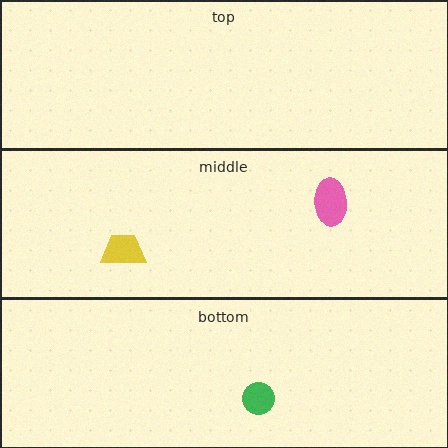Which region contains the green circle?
The bottom region.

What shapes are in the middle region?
The pink ellipse, the yellow trapezoid.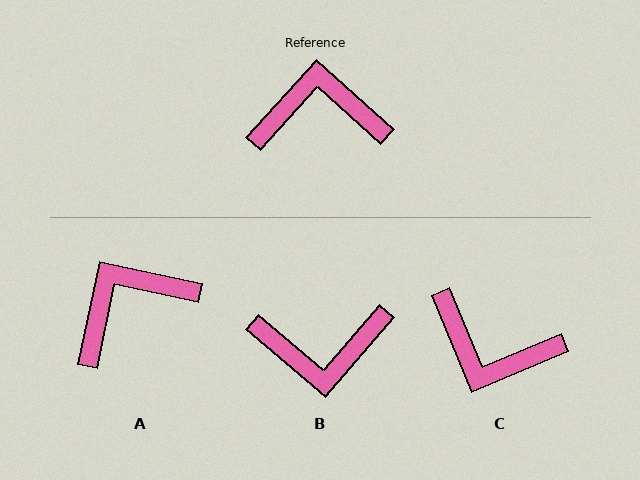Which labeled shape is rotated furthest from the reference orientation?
B, about 178 degrees away.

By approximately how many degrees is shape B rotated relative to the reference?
Approximately 178 degrees clockwise.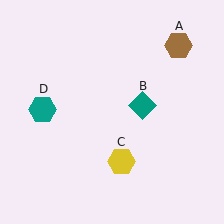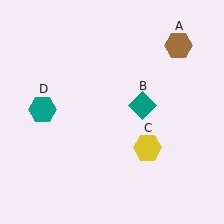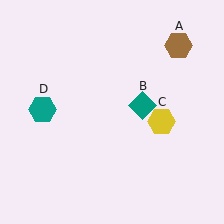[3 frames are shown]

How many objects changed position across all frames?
1 object changed position: yellow hexagon (object C).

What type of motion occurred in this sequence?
The yellow hexagon (object C) rotated counterclockwise around the center of the scene.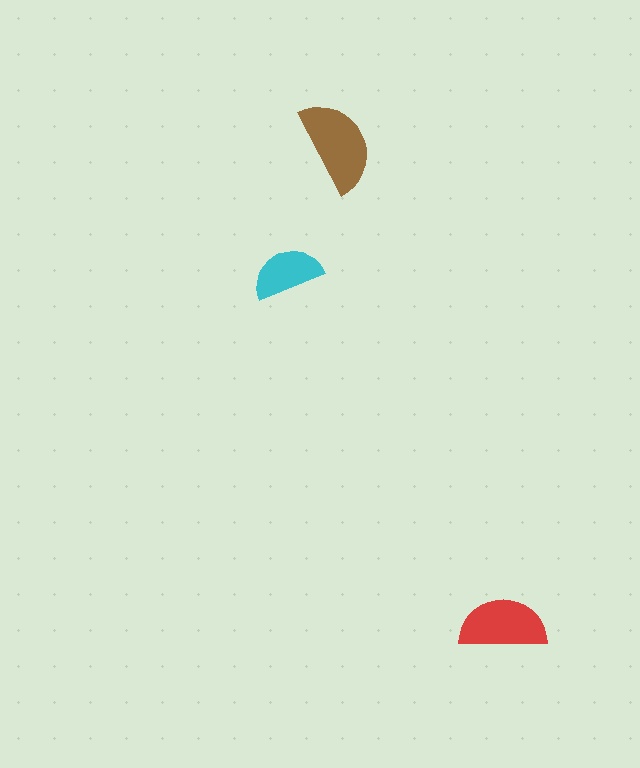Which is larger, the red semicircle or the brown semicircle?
The brown one.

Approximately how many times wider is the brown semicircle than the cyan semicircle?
About 1.5 times wider.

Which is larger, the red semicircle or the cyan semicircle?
The red one.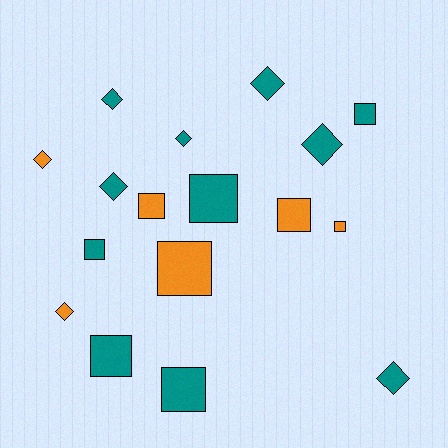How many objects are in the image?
There are 17 objects.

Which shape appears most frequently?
Square, with 9 objects.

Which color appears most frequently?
Teal, with 11 objects.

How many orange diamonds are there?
There are 2 orange diamonds.